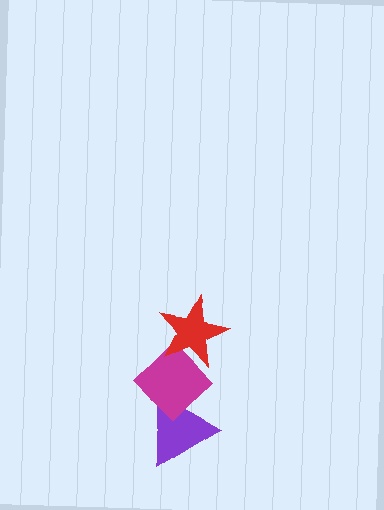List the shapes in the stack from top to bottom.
From top to bottom: the red star, the magenta diamond, the purple triangle.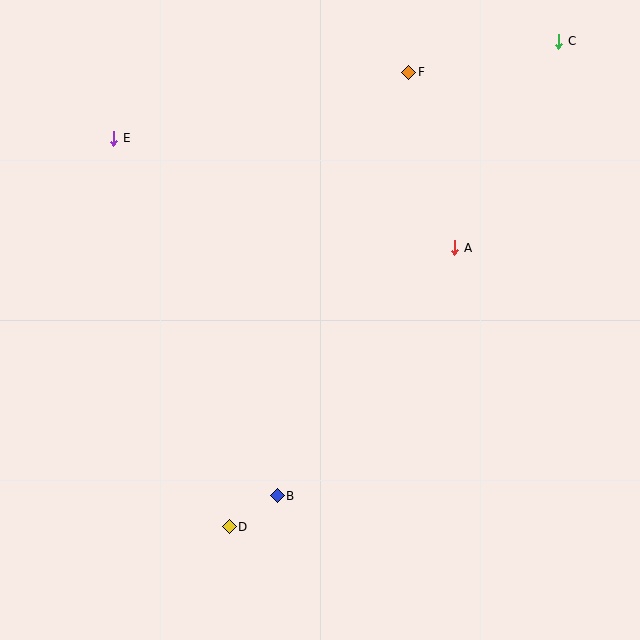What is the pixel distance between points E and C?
The distance between E and C is 455 pixels.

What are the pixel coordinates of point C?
Point C is at (559, 41).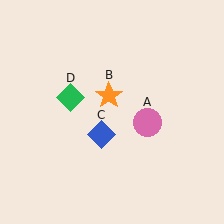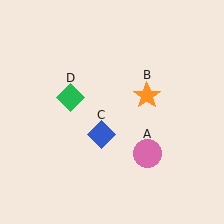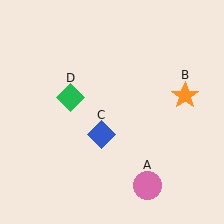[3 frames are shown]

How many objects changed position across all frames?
2 objects changed position: pink circle (object A), orange star (object B).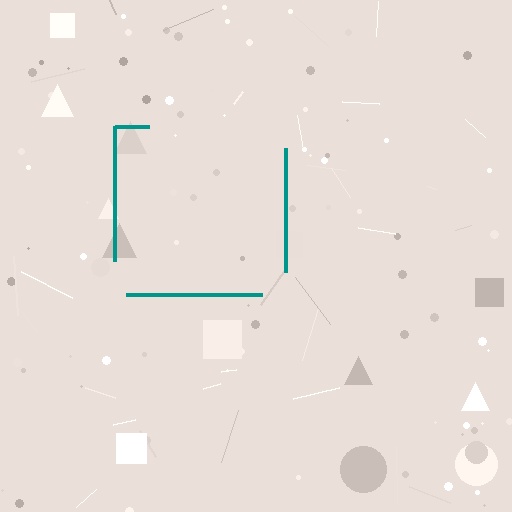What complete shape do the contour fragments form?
The contour fragments form a square.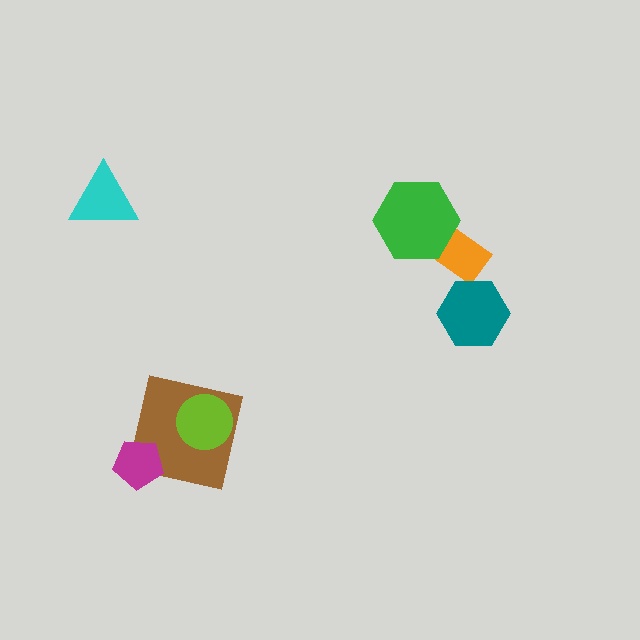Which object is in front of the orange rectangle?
The green hexagon is in front of the orange rectangle.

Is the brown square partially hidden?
Yes, it is partially covered by another shape.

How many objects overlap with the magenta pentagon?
1 object overlaps with the magenta pentagon.